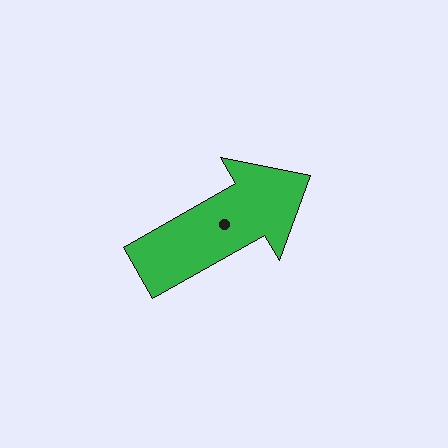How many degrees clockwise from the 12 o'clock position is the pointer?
Approximately 60 degrees.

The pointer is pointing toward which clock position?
Roughly 2 o'clock.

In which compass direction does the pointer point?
Northeast.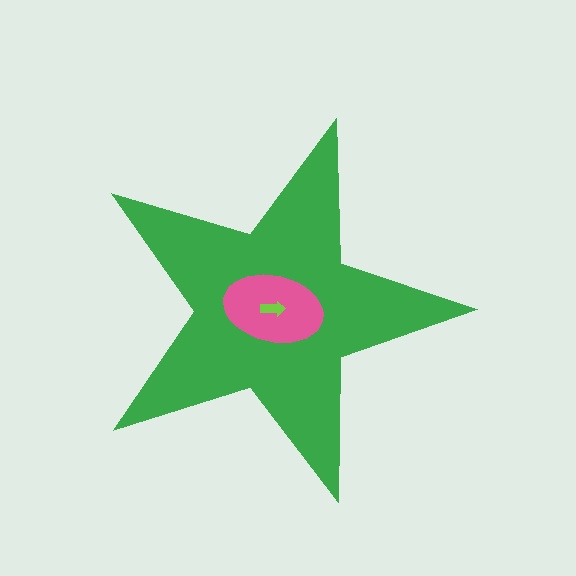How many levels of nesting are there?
3.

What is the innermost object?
The lime arrow.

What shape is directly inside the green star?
The pink ellipse.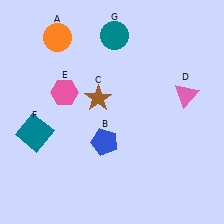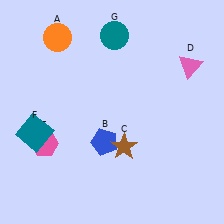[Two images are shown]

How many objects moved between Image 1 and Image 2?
3 objects moved between the two images.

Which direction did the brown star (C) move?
The brown star (C) moved down.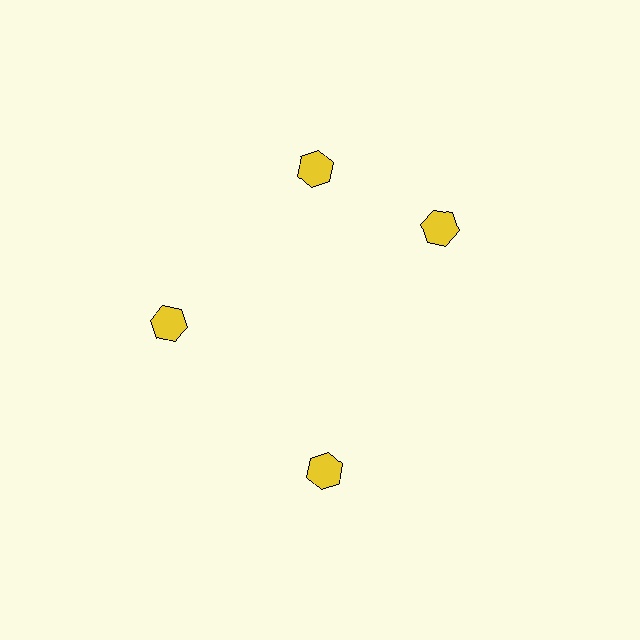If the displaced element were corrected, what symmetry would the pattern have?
It would have 4-fold rotational symmetry — the pattern would map onto itself every 90 degrees.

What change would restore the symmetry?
The symmetry would be restored by rotating it back into even spacing with its neighbors so that all 4 hexagons sit at equal angles and equal distance from the center.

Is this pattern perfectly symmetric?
No. The 4 yellow hexagons are arranged in a ring, but one element near the 3 o'clock position is rotated out of alignment along the ring, breaking the 4-fold rotational symmetry.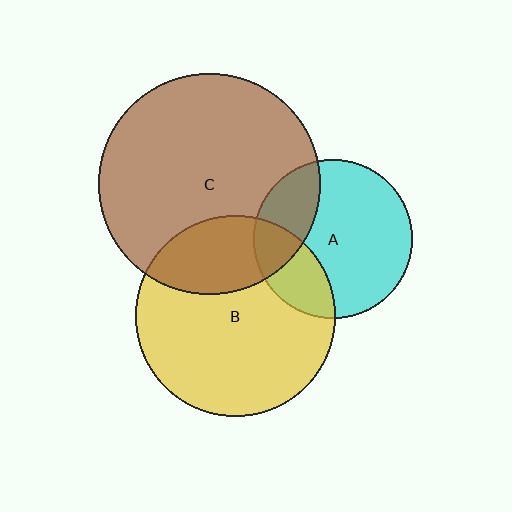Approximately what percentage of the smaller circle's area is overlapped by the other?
Approximately 25%.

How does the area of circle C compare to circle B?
Approximately 1.2 times.